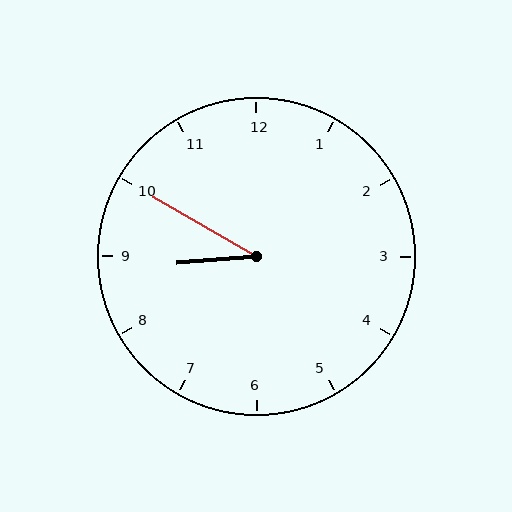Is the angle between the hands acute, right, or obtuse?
It is acute.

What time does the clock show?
8:50.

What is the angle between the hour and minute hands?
Approximately 35 degrees.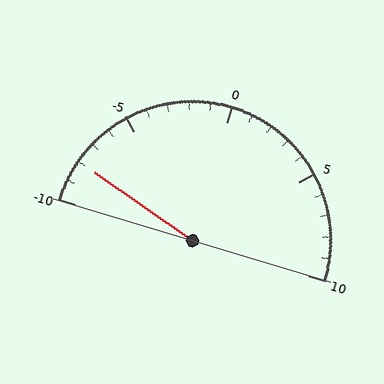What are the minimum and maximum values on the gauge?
The gauge ranges from -10 to 10.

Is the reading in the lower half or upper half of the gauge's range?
The reading is in the lower half of the range (-10 to 10).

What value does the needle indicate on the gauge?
The needle indicates approximately -8.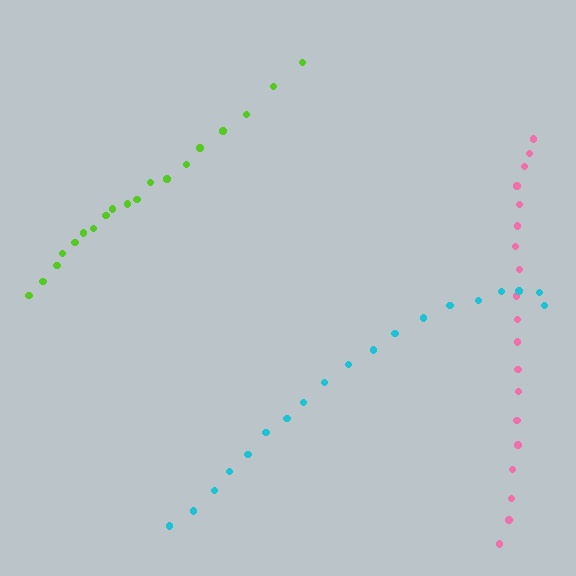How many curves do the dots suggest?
There are 3 distinct paths.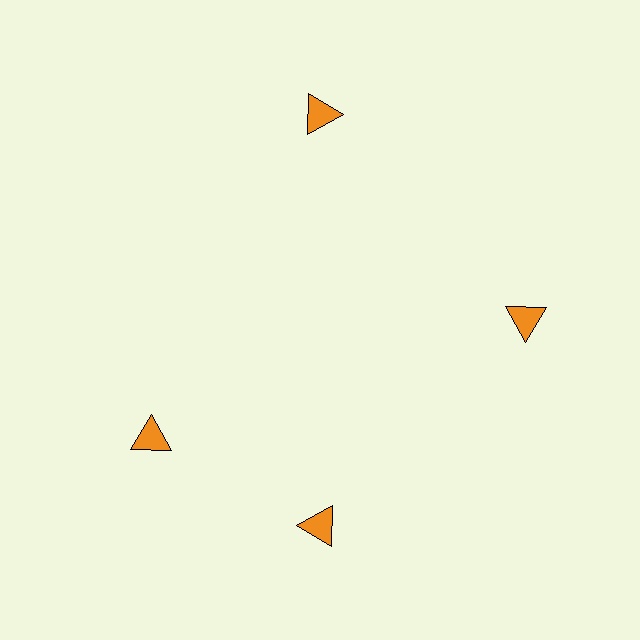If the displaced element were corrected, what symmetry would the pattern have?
It would have 4-fold rotational symmetry — the pattern would map onto itself every 90 degrees.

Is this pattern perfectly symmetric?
No. The 4 orange triangles are arranged in a ring, but one element near the 9 o'clock position is rotated out of alignment along the ring, breaking the 4-fold rotational symmetry.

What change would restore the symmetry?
The symmetry would be restored by rotating it back into even spacing with its neighbors so that all 4 triangles sit at equal angles and equal distance from the center.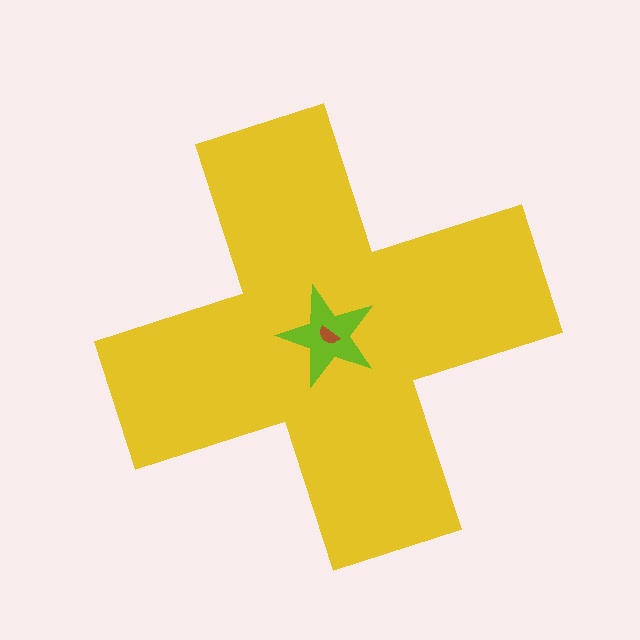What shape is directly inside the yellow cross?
The lime star.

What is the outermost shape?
The yellow cross.